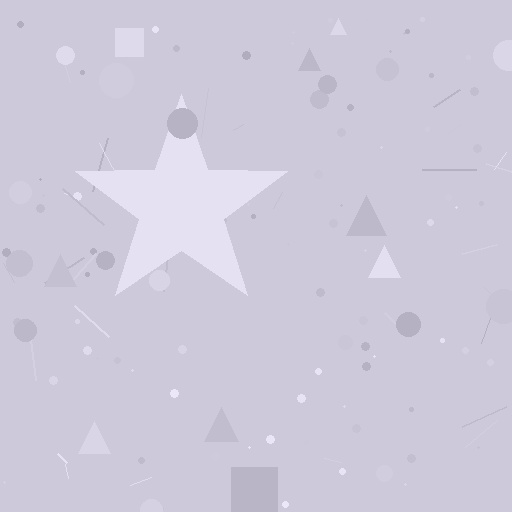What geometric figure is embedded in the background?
A star is embedded in the background.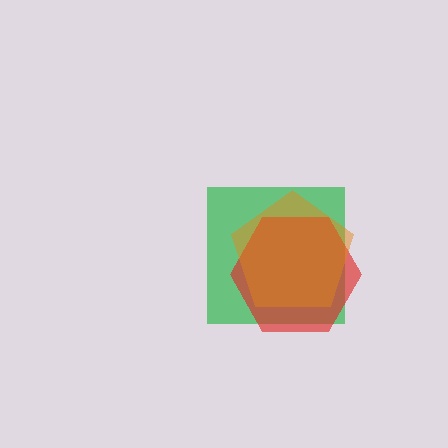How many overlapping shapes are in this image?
There are 3 overlapping shapes in the image.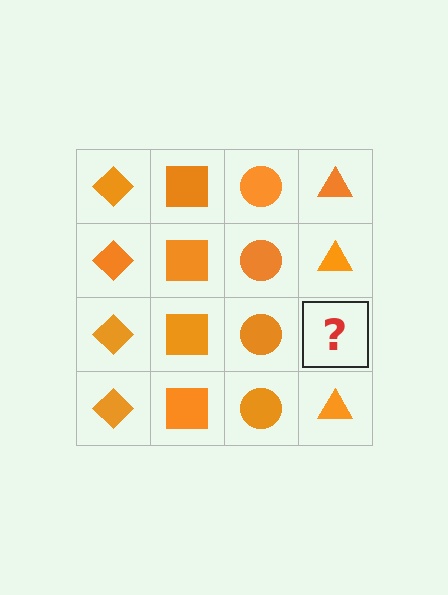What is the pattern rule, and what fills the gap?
The rule is that each column has a consistent shape. The gap should be filled with an orange triangle.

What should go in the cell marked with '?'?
The missing cell should contain an orange triangle.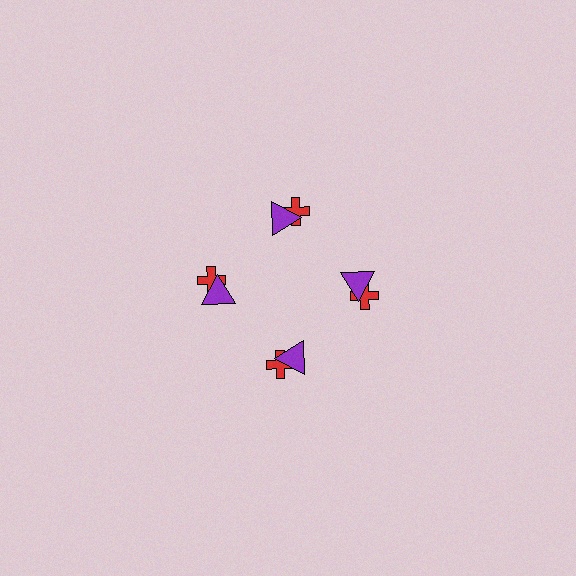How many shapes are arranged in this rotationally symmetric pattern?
There are 8 shapes, arranged in 4 groups of 2.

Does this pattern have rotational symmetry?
Yes, this pattern has 4-fold rotational symmetry. It looks the same after rotating 90 degrees around the center.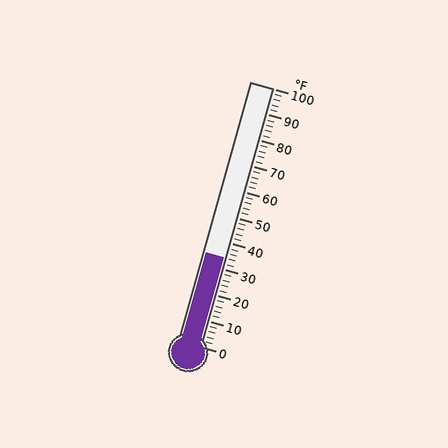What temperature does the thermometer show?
The thermometer shows approximately 34°F.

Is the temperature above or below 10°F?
The temperature is above 10°F.